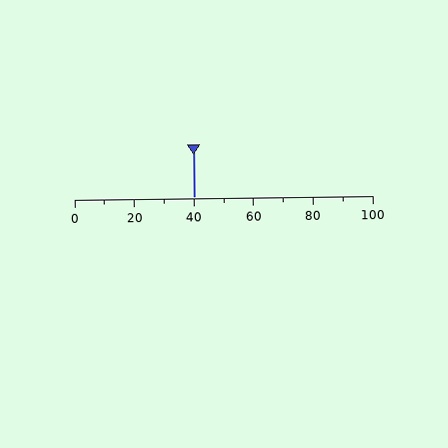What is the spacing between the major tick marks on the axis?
The major ticks are spaced 20 apart.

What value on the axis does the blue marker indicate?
The marker indicates approximately 40.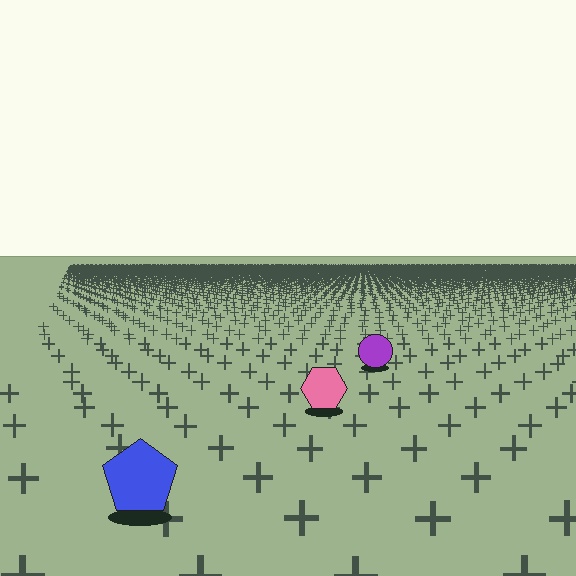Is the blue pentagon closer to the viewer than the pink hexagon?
Yes. The blue pentagon is closer — you can tell from the texture gradient: the ground texture is coarser near it.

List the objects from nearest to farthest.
From nearest to farthest: the blue pentagon, the pink hexagon, the purple circle.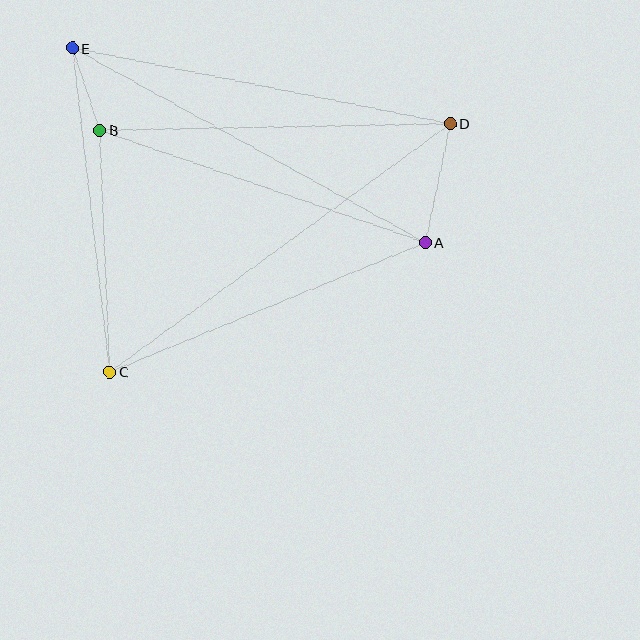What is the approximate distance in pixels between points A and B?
The distance between A and B is approximately 344 pixels.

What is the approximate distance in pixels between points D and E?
The distance between D and E is approximately 385 pixels.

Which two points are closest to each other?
Points B and E are closest to each other.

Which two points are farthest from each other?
Points C and D are farthest from each other.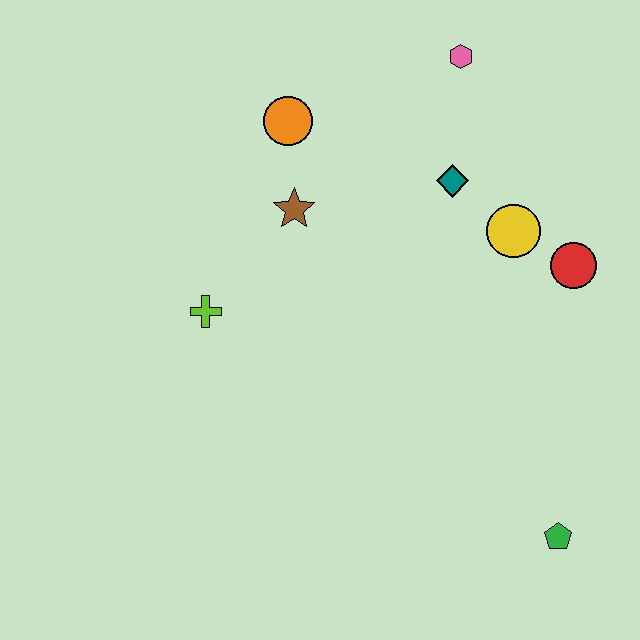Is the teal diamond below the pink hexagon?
Yes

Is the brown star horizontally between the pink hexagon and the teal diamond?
No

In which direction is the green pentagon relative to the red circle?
The green pentagon is below the red circle.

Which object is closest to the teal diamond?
The yellow circle is closest to the teal diamond.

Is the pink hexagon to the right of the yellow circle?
No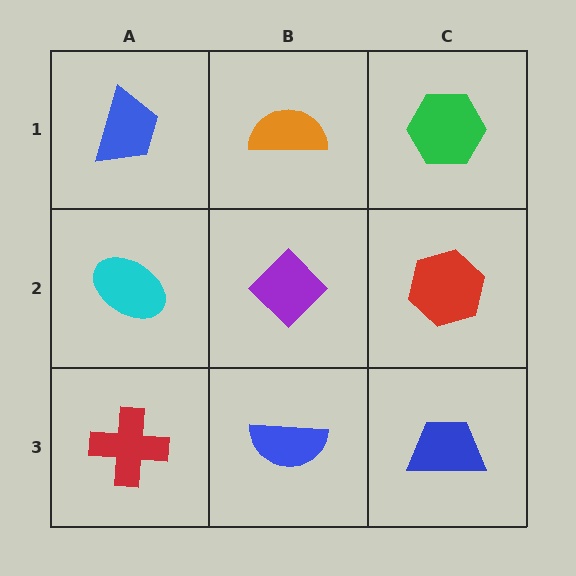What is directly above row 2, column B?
An orange semicircle.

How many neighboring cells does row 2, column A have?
3.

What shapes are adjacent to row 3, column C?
A red hexagon (row 2, column C), a blue semicircle (row 3, column B).